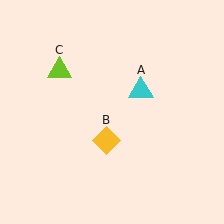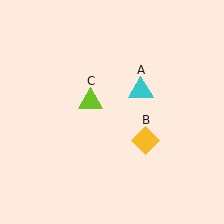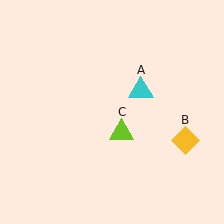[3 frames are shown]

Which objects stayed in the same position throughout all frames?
Cyan triangle (object A) remained stationary.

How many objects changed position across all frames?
2 objects changed position: yellow diamond (object B), lime triangle (object C).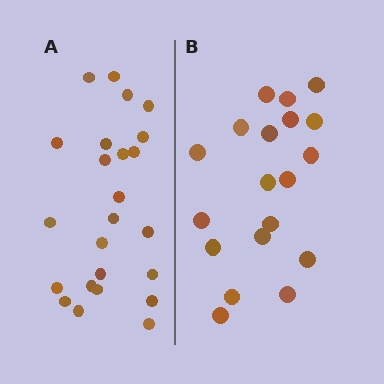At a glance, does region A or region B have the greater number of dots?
Region A (the left region) has more dots.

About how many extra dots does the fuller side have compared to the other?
Region A has about 5 more dots than region B.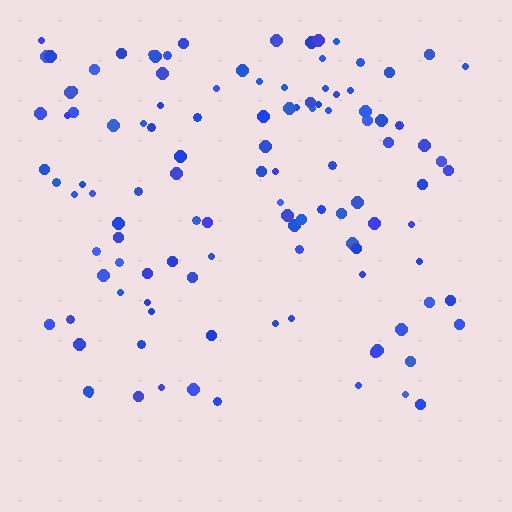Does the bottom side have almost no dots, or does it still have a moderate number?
Still a moderate number, just noticeably fewer than the top.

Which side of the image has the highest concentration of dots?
The top.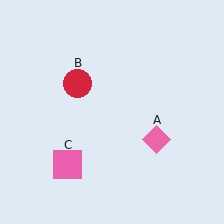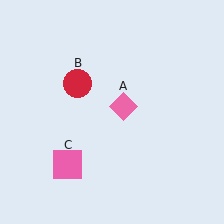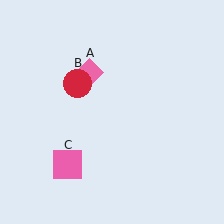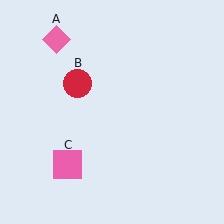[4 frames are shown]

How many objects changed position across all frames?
1 object changed position: pink diamond (object A).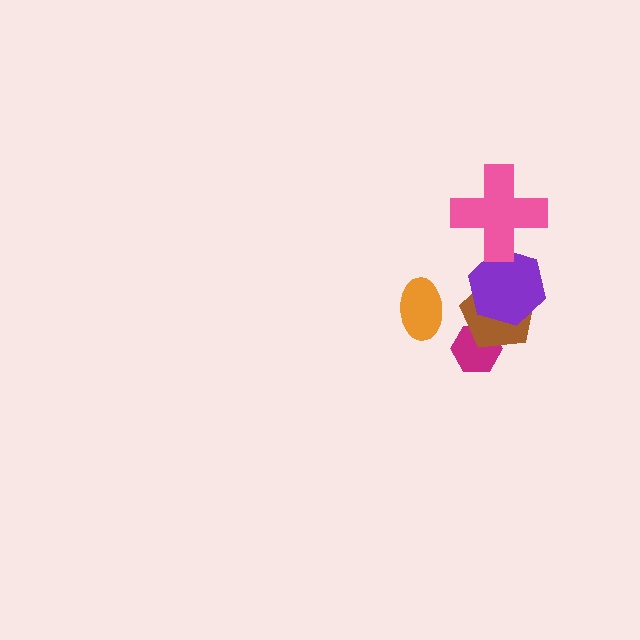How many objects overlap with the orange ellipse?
0 objects overlap with the orange ellipse.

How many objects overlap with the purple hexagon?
2 objects overlap with the purple hexagon.